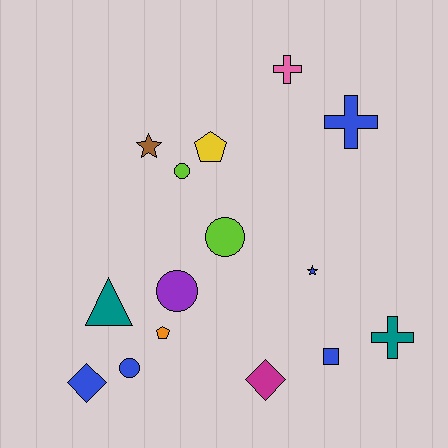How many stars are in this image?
There are 2 stars.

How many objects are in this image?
There are 15 objects.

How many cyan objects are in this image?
There are no cyan objects.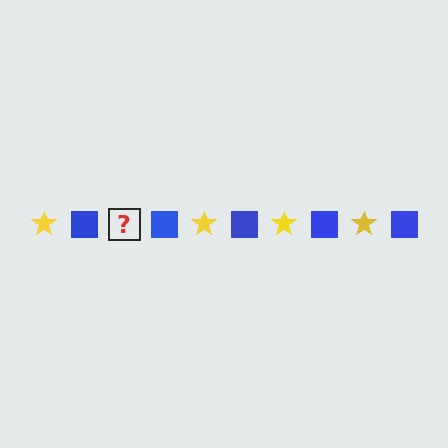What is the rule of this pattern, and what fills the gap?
The rule is that the pattern alternates between yellow star and blue square. The gap should be filled with a yellow star.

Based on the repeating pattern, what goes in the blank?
The blank should be a yellow star.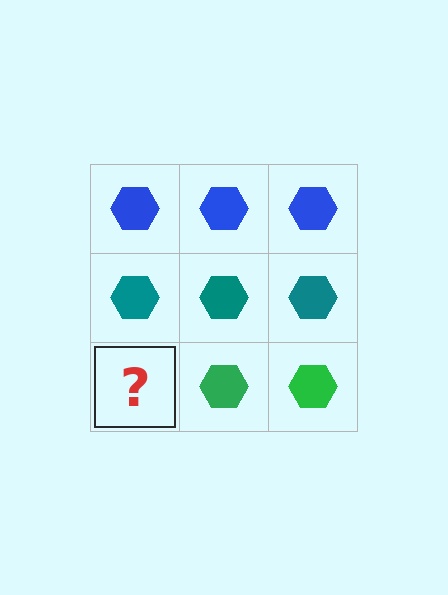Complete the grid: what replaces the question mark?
The question mark should be replaced with a green hexagon.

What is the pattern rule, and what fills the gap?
The rule is that each row has a consistent color. The gap should be filled with a green hexagon.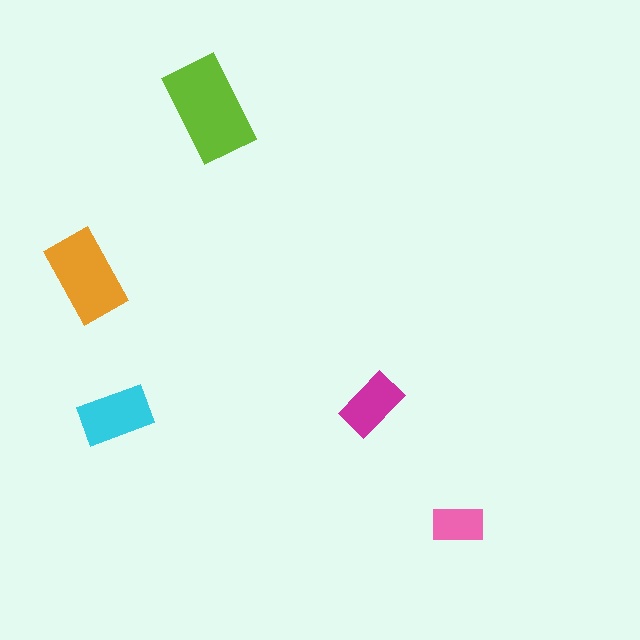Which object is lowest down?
The pink rectangle is bottommost.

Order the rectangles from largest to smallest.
the lime one, the orange one, the cyan one, the magenta one, the pink one.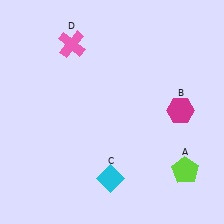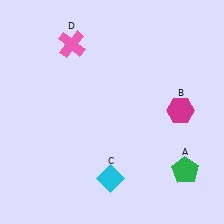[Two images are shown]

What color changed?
The pentagon (A) changed from lime in Image 1 to green in Image 2.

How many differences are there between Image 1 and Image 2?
There is 1 difference between the two images.